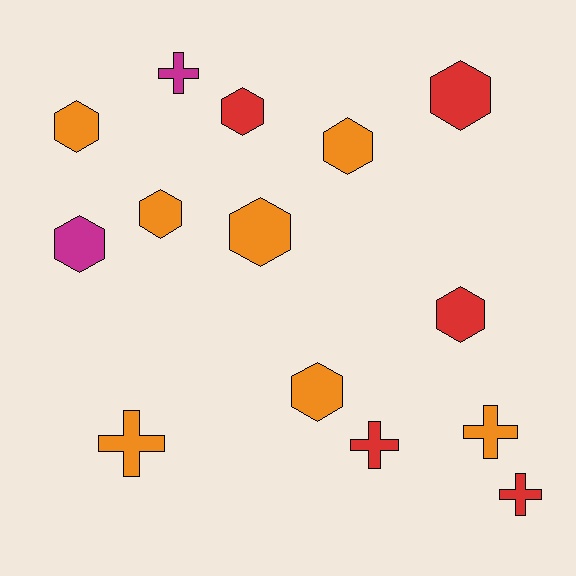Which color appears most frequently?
Orange, with 7 objects.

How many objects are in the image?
There are 14 objects.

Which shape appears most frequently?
Hexagon, with 9 objects.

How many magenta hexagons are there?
There is 1 magenta hexagon.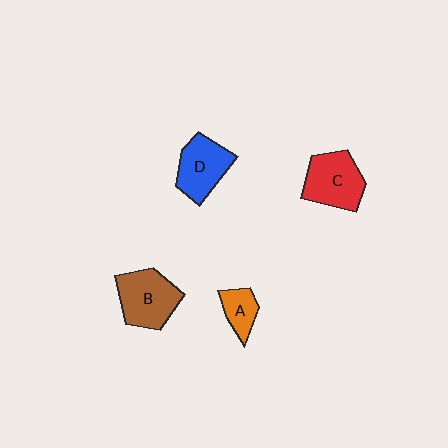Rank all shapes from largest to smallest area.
From largest to smallest: B (brown), C (red), D (blue), A (orange).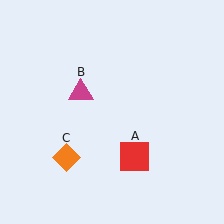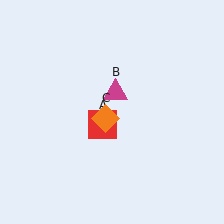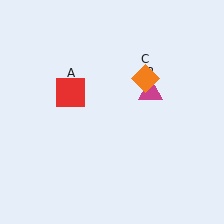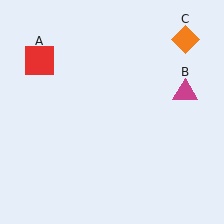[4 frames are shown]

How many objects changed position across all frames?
3 objects changed position: red square (object A), magenta triangle (object B), orange diamond (object C).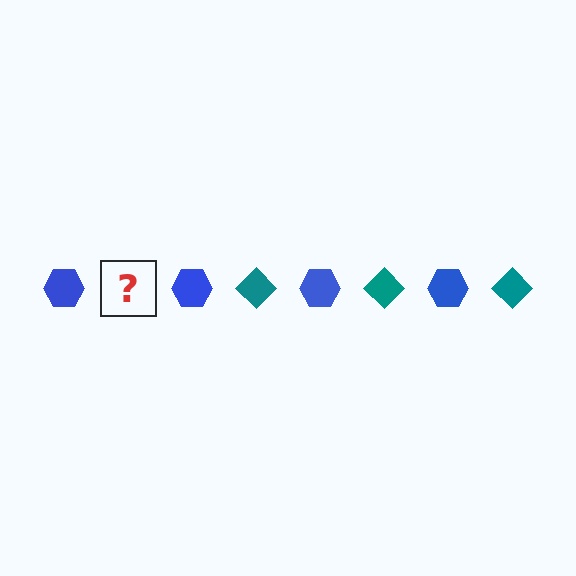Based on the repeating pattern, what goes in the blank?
The blank should be a teal diamond.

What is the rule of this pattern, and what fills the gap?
The rule is that the pattern alternates between blue hexagon and teal diamond. The gap should be filled with a teal diamond.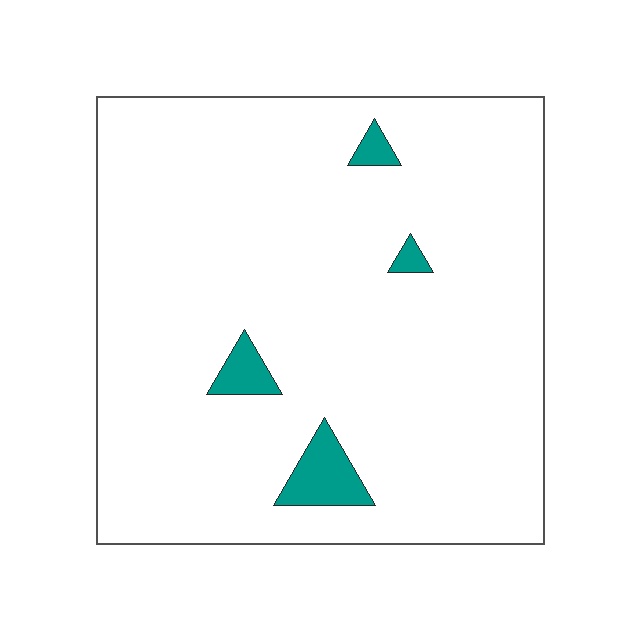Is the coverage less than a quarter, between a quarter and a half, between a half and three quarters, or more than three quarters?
Less than a quarter.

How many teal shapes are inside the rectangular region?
4.